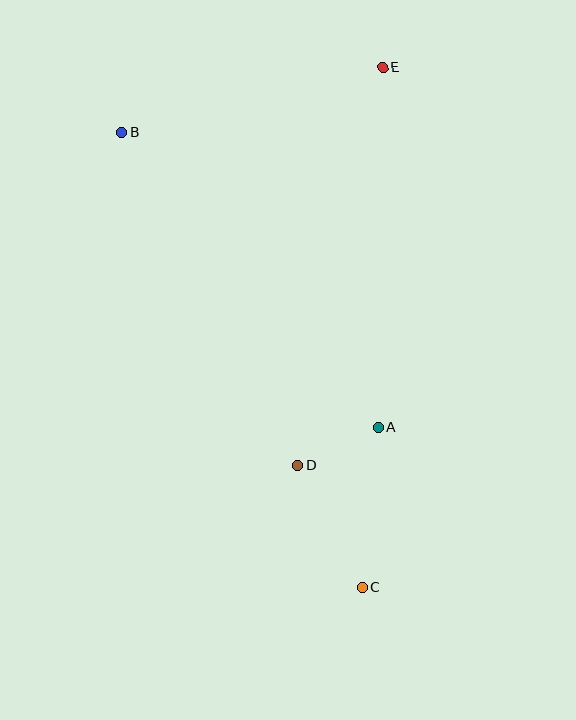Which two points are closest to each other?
Points A and D are closest to each other.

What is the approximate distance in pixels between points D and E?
The distance between D and E is approximately 407 pixels.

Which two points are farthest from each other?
Points C and E are farthest from each other.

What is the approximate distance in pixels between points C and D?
The distance between C and D is approximately 138 pixels.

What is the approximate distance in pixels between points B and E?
The distance between B and E is approximately 269 pixels.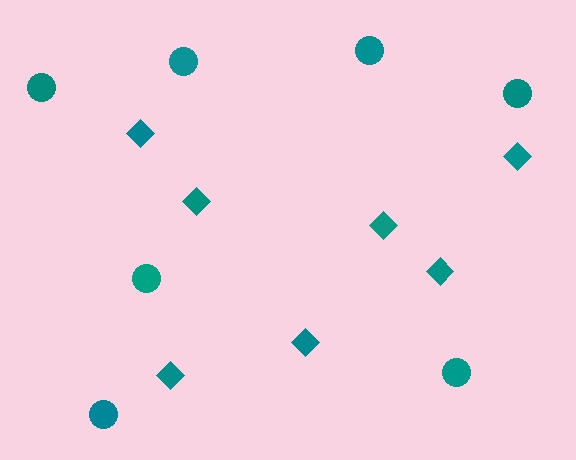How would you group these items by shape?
There are 2 groups: one group of circles (7) and one group of diamonds (7).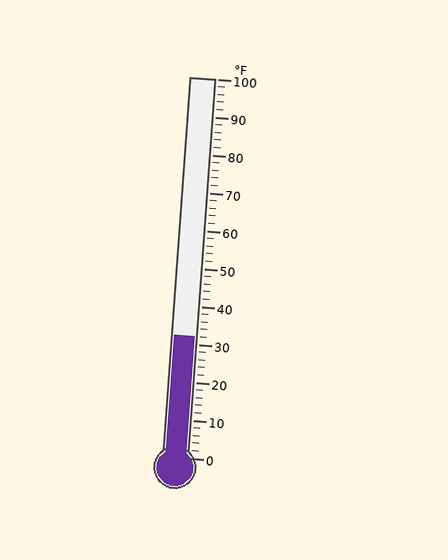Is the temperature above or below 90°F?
The temperature is below 90°F.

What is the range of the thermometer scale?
The thermometer scale ranges from 0°F to 100°F.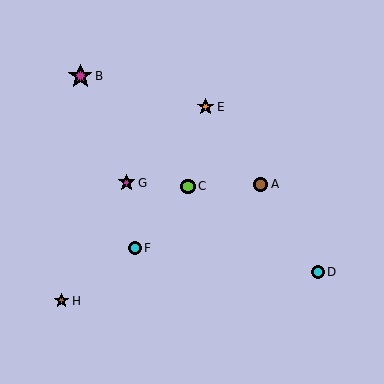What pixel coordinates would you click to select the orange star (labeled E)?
Click at (206, 107) to select the orange star E.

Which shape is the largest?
The magenta star (labeled B) is the largest.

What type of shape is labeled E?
Shape E is an orange star.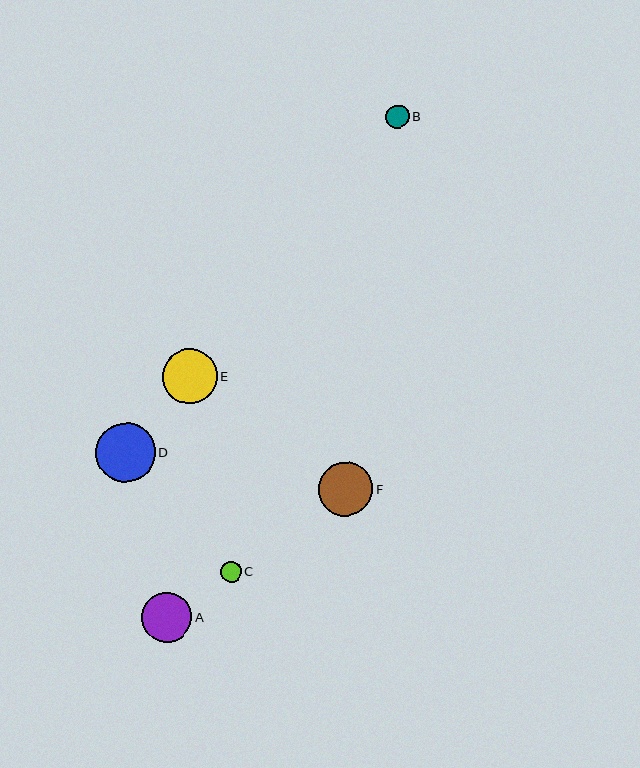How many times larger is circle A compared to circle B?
Circle A is approximately 2.2 times the size of circle B.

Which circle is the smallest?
Circle C is the smallest with a size of approximately 21 pixels.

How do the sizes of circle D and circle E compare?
Circle D and circle E are approximately the same size.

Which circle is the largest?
Circle D is the largest with a size of approximately 60 pixels.